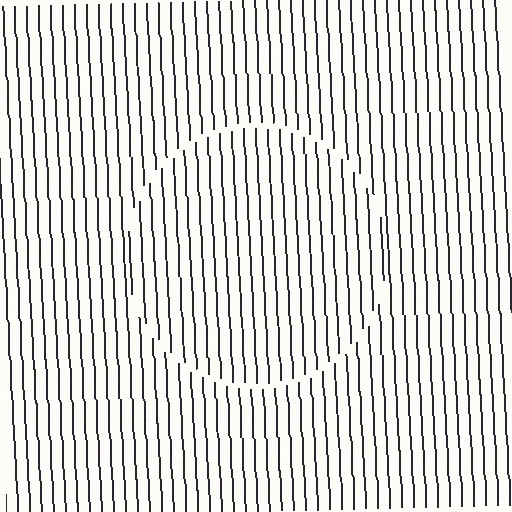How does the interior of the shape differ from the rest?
The interior of the shape contains the same grating, shifted by half a period — the contour is defined by the phase discontinuity where line-ends from the inner and outer gratings abut.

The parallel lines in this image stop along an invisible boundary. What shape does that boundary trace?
An illusory circle. The interior of the shape contains the same grating, shifted by half a period — the contour is defined by the phase discontinuity where line-ends from the inner and outer gratings abut.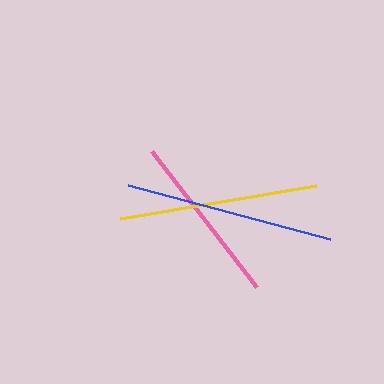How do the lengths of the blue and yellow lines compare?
The blue and yellow lines are approximately the same length.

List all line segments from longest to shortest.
From longest to shortest: blue, yellow, pink.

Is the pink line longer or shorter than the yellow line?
The yellow line is longer than the pink line.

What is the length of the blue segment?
The blue segment is approximately 209 pixels long.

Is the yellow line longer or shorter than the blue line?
The blue line is longer than the yellow line.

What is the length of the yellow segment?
The yellow segment is approximately 198 pixels long.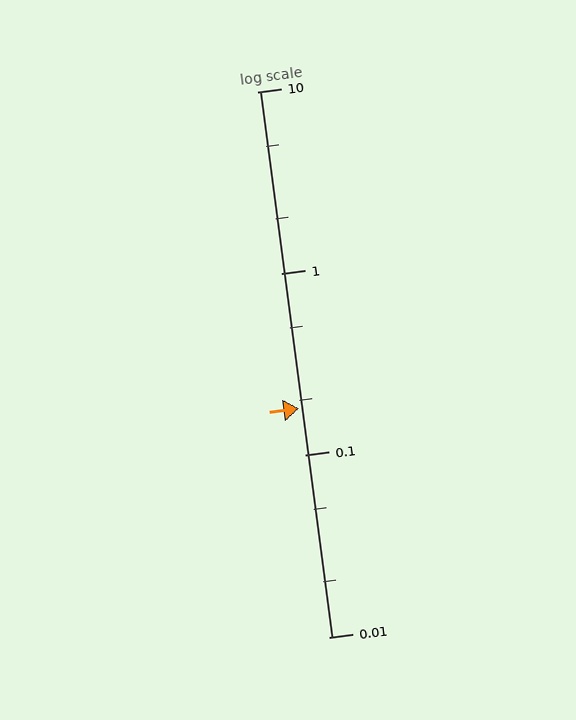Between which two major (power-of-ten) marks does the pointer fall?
The pointer is between 0.1 and 1.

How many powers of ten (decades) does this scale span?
The scale spans 3 decades, from 0.01 to 10.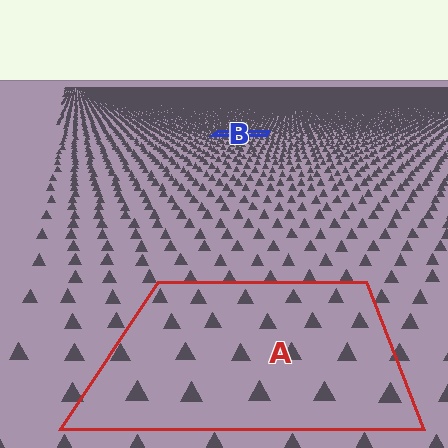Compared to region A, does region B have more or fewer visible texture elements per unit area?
Region B has more texture elements per unit area — they are packed more densely because it is farther away.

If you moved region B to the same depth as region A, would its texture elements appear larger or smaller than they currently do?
They would appear larger. At a closer depth, the same texture elements are projected at a bigger on-screen size.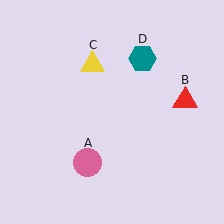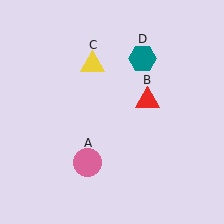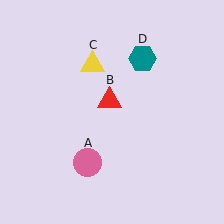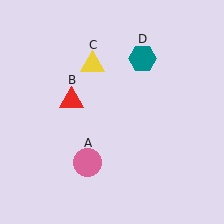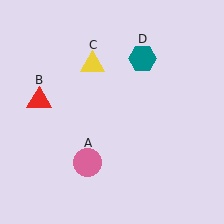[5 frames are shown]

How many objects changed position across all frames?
1 object changed position: red triangle (object B).